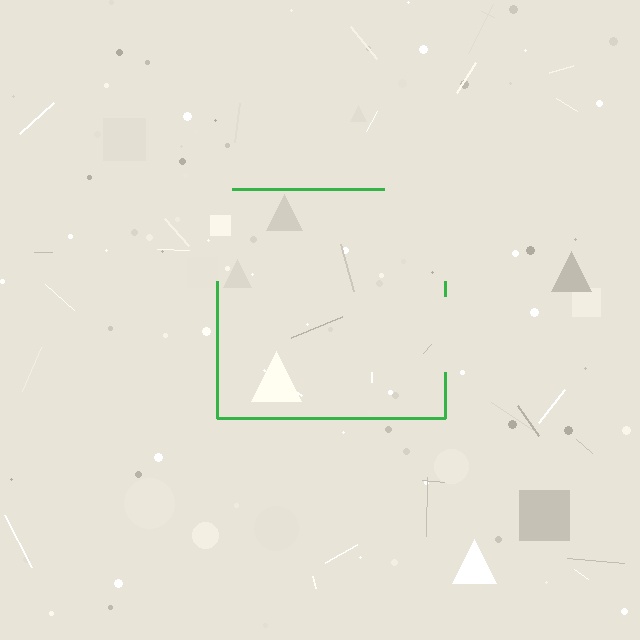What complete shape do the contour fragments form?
The contour fragments form a square.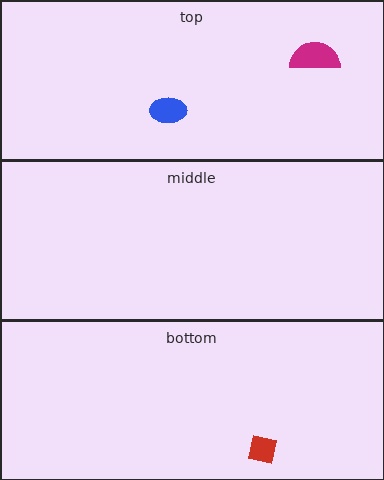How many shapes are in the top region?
2.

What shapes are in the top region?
The blue ellipse, the magenta semicircle.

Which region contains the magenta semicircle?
The top region.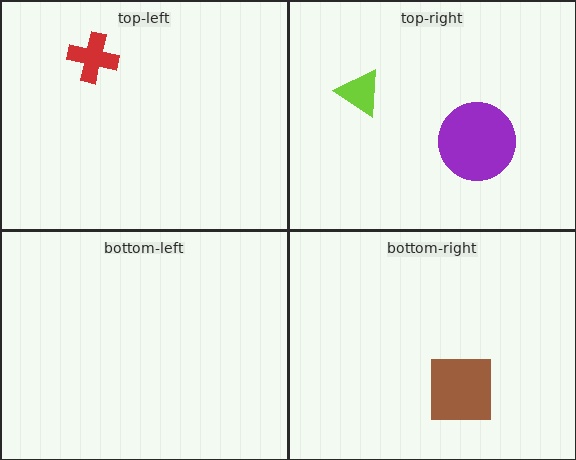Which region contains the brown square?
The bottom-right region.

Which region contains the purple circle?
The top-right region.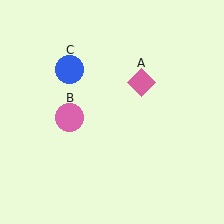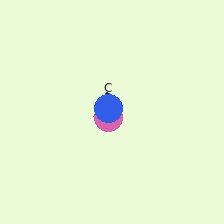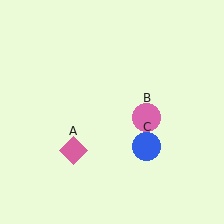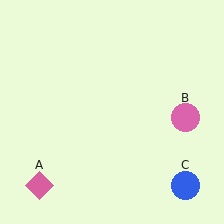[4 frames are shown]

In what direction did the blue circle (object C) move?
The blue circle (object C) moved down and to the right.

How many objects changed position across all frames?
3 objects changed position: pink diamond (object A), pink circle (object B), blue circle (object C).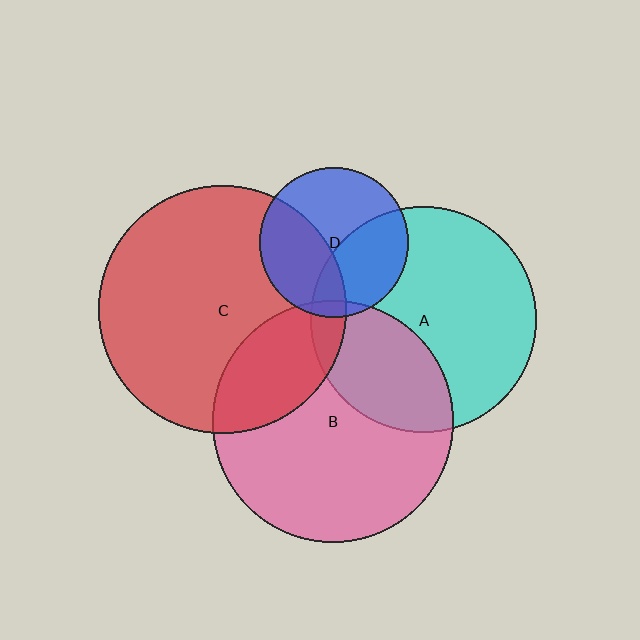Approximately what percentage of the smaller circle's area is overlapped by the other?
Approximately 40%.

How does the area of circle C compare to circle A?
Approximately 1.2 times.